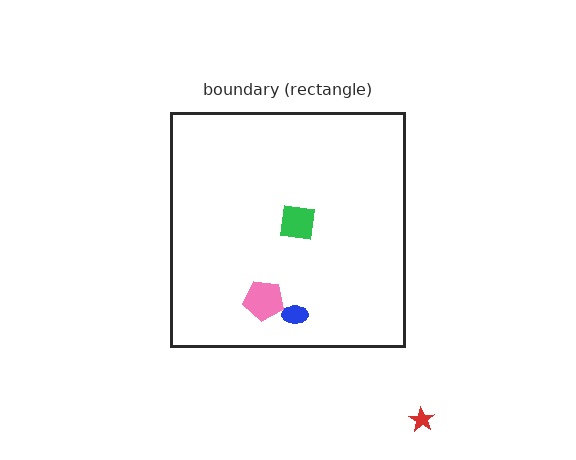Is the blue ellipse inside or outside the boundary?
Inside.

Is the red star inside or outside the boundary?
Outside.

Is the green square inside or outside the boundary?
Inside.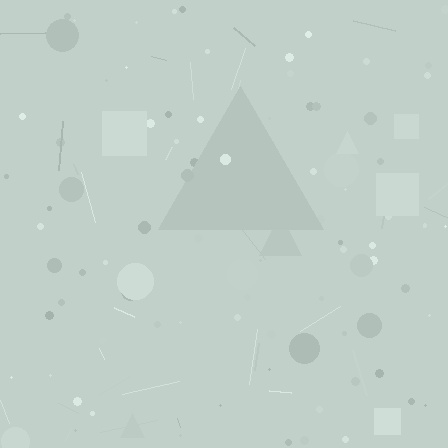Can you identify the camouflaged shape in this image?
The camouflaged shape is a triangle.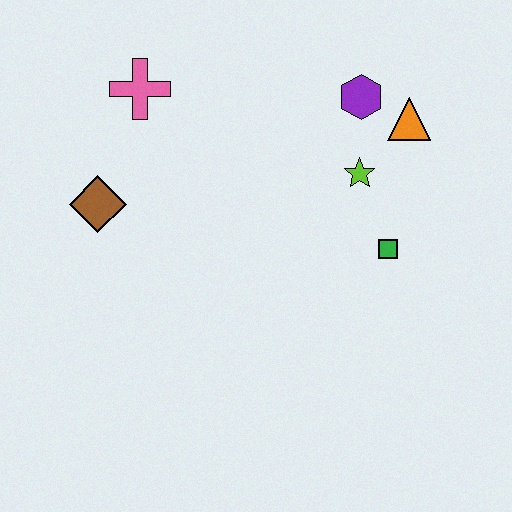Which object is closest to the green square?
The lime star is closest to the green square.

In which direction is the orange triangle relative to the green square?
The orange triangle is above the green square.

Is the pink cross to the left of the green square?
Yes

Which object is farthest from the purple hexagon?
The brown diamond is farthest from the purple hexagon.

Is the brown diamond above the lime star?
No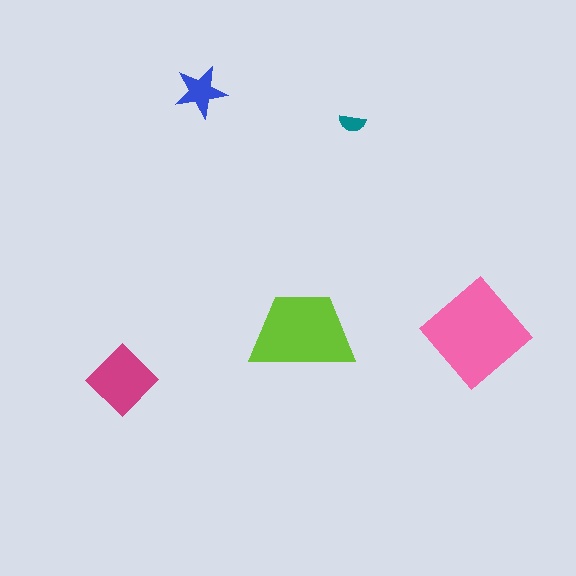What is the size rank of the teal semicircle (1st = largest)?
5th.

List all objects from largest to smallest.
The pink diamond, the lime trapezoid, the magenta diamond, the blue star, the teal semicircle.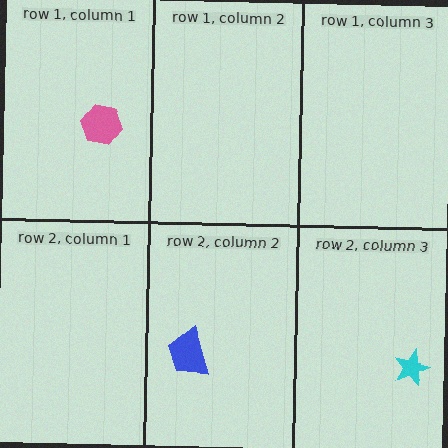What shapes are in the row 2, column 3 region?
The cyan star.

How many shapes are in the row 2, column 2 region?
1.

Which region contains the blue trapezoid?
The row 2, column 2 region.